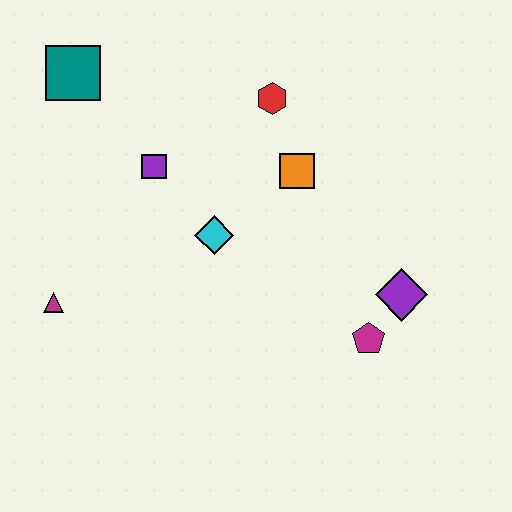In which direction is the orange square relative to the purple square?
The orange square is to the right of the purple square.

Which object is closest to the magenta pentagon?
The purple diamond is closest to the magenta pentagon.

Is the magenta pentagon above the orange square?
No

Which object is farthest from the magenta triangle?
The purple diamond is farthest from the magenta triangle.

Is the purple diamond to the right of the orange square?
Yes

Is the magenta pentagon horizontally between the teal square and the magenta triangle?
No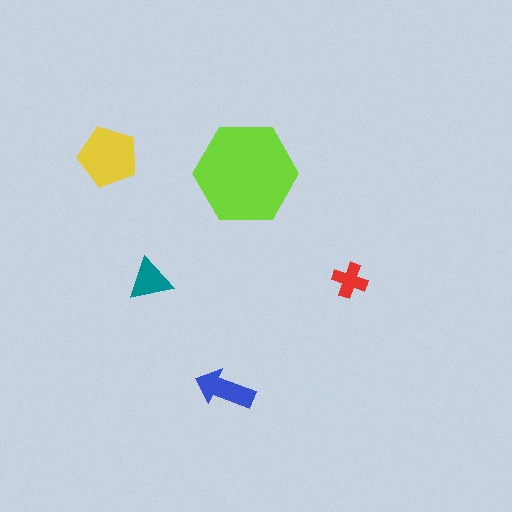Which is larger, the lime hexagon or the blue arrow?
The lime hexagon.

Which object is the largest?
The lime hexagon.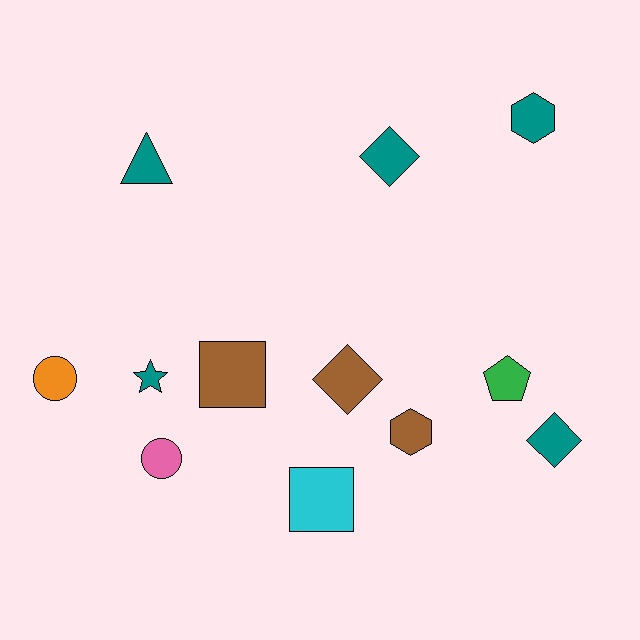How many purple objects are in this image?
There are no purple objects.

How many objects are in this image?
There are 12 objects.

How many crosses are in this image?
There are no crosses.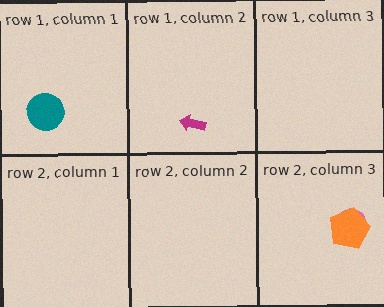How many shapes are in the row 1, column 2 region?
1.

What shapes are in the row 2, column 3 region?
The pink semicircle, the orange pentagon.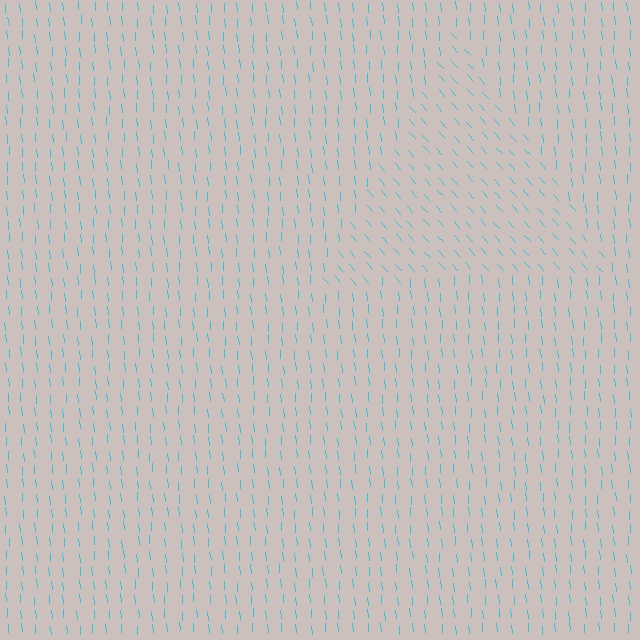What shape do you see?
I see a triangle.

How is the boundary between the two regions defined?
The boundary is defined purely by a change in line orientation (approximately 37 degrees difference). All lines are the same color and thickness.